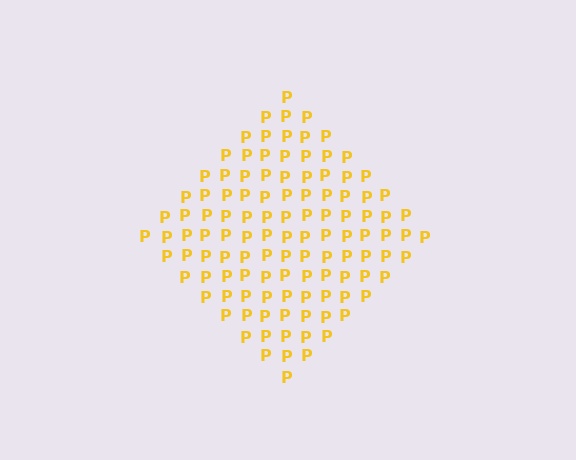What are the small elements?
The small elements are letter P's.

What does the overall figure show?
The overall figure shows a diamond.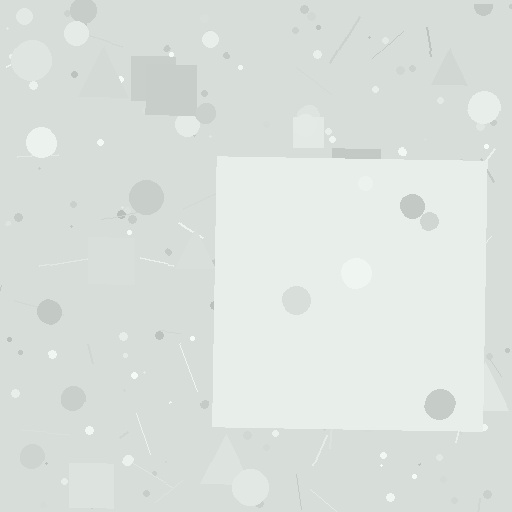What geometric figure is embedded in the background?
A square is embedded in the background.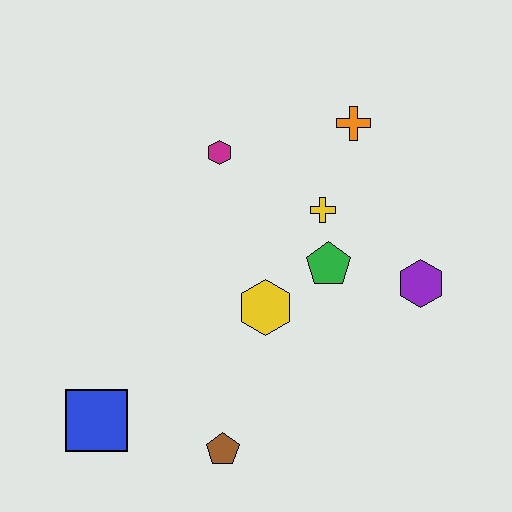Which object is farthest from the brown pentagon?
The orange cross is farthest from the brown pentagon.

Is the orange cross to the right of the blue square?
Yes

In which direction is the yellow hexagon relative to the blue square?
The yellow hexagon is to the right of the blue square.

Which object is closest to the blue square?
The brown pentagon is closest to the blue square.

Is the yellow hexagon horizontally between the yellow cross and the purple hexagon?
No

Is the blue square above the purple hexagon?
No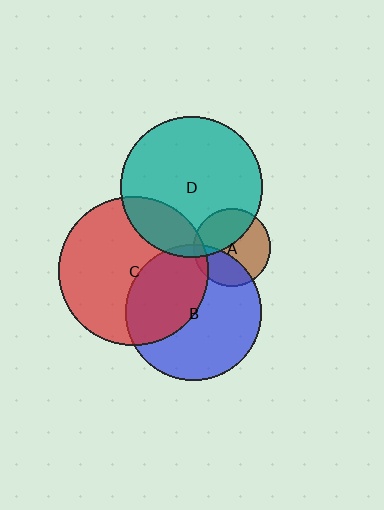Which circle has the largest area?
Circle C (red).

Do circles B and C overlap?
Yes.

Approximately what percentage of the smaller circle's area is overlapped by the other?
Approximately 40%.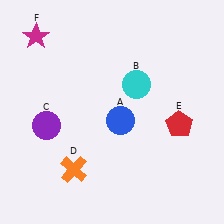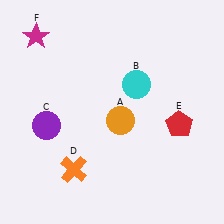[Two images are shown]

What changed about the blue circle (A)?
In Image 1, A is blue. In Image 2, it changed to orange.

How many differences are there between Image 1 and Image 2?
There is 1 difference between the two images.